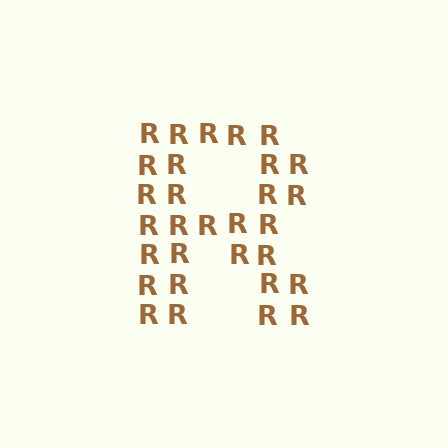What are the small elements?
The small elements are letter R's.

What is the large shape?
The large shape is the letter R.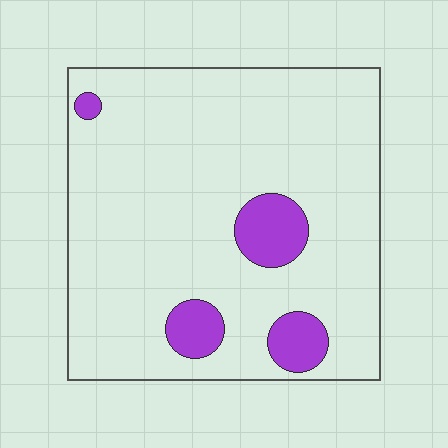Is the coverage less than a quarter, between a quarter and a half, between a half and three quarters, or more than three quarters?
Less than a quarter.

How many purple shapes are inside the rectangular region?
4.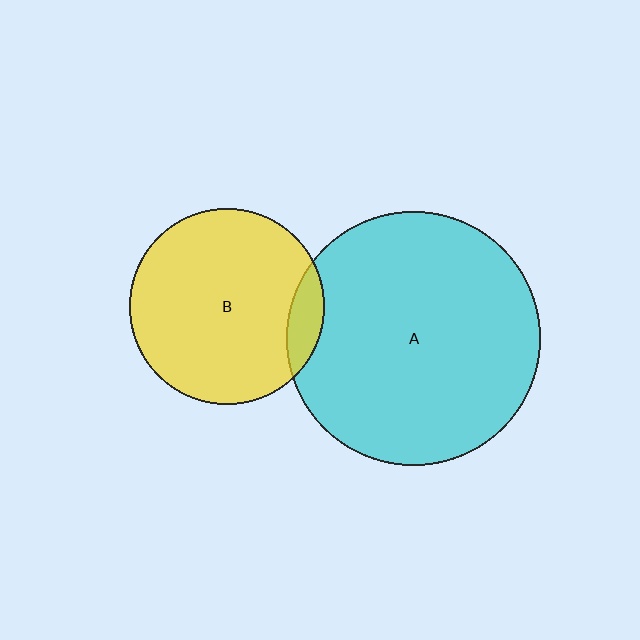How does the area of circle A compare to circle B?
Approximately 1.7 times.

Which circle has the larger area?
Circle A (cyan).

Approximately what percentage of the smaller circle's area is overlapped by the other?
Approximately 10%.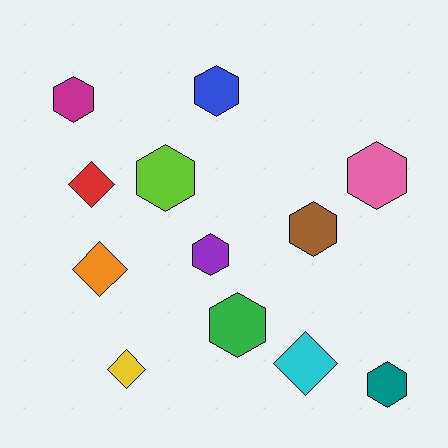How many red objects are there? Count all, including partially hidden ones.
There is 1 red object.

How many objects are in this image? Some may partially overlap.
There are 12 objects.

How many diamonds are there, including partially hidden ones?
There are 4 diamonds.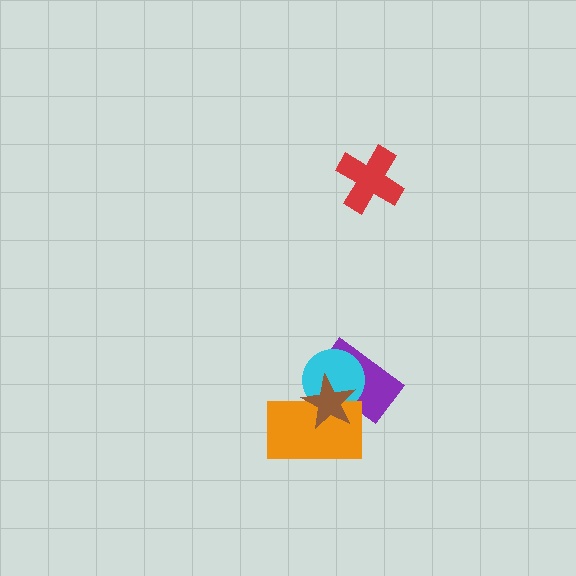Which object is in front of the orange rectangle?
The brown star is in front of the orange rectangle.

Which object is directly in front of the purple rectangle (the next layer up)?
The cyan circle is directly in front of the purple rectangle.